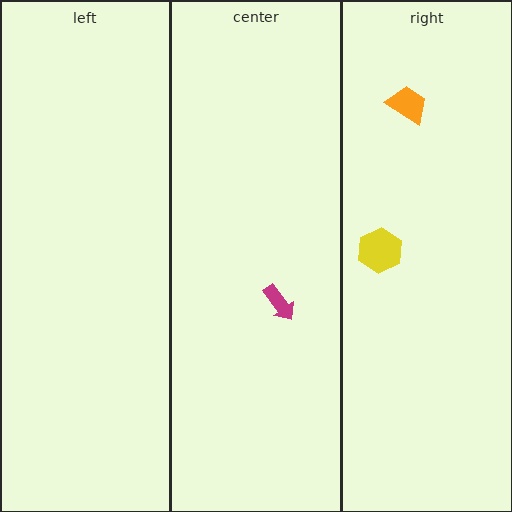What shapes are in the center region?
The magenta arrow.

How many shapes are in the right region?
2.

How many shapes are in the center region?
1.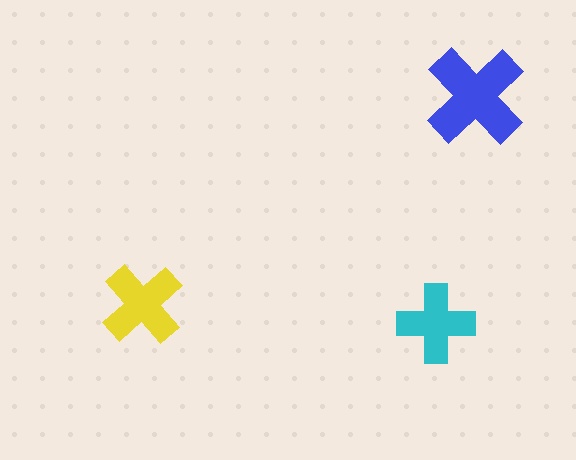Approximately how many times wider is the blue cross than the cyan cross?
About 1.5 times wider.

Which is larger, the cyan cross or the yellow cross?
The yellow one.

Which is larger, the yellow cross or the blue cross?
The blue one.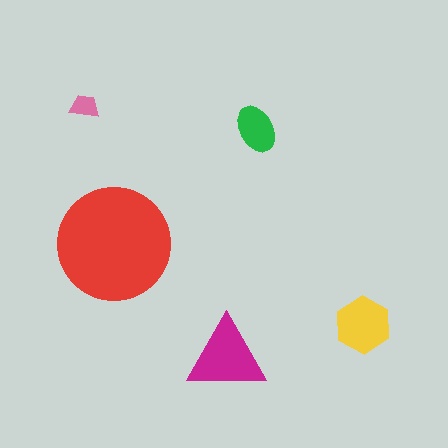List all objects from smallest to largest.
The pink trapezoid, the green ellipse, the yellow hexagon, the magenta triangle, the red circle.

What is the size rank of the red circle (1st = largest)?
1st.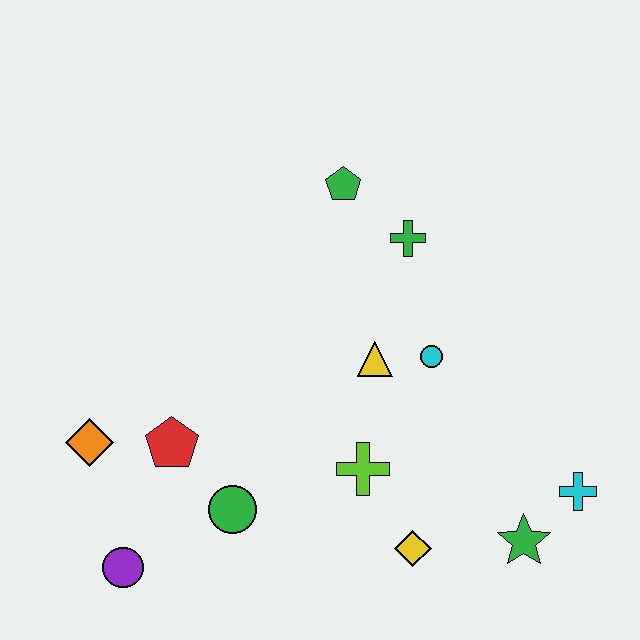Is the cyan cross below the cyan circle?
Yes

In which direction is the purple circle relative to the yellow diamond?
The purple circle is to the left of the yellow diamond.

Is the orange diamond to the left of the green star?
Yes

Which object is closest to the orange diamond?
The red pentagon is closest to the orange diamond.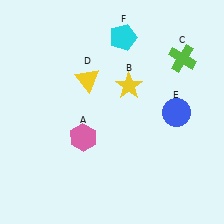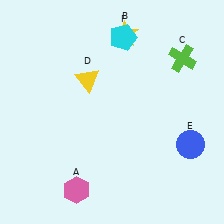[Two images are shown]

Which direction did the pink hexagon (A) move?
The pink hexagon (A) moved down.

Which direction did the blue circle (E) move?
The blue circle (E) moved down.